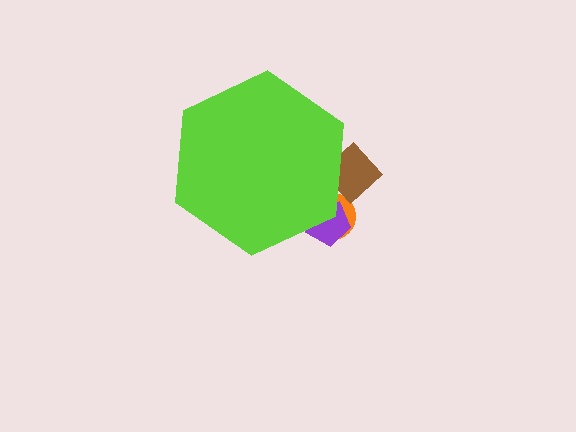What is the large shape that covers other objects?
A lime hexagon.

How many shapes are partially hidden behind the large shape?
3 shapes are partially hidden.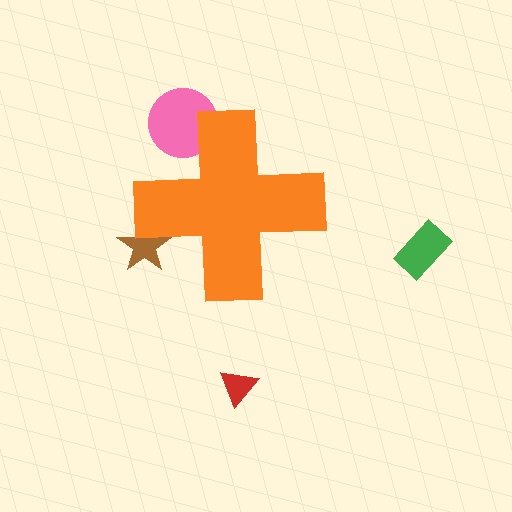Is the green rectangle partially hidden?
No, the green rectangle is fully visible.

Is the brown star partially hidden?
Yes, the brown star is partially hidden behind the orange cross.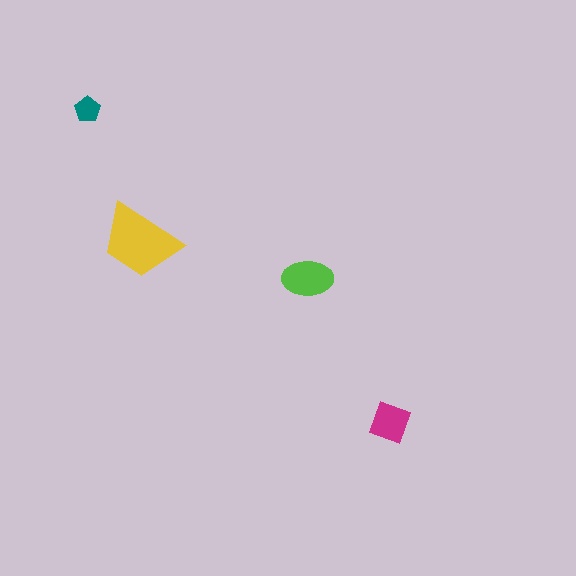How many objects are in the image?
There are 4 objects in the image.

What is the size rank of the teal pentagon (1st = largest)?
4th.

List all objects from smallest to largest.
The teal pentagon, the magenta diamond, the lime ellipse, the yellow trapezoid.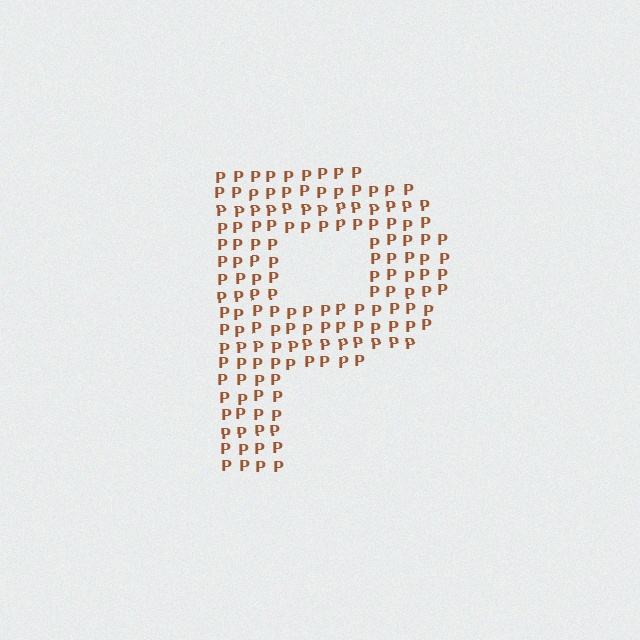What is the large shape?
The large shape is the letter P.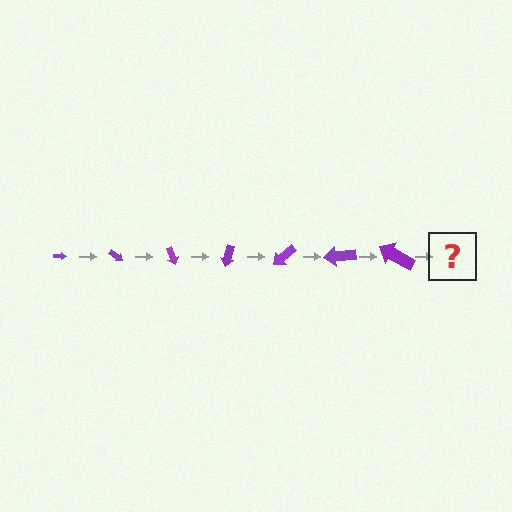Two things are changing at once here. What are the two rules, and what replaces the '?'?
The two rules are that the arrow grows larger each step and it rotates 35 degrees each step. The '?' should be an arrow, larger than the previous one and rotated 245 degrees from the start.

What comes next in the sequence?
The next element should be an arrow, larger than the previous one and rotated 245 degrees from the start.